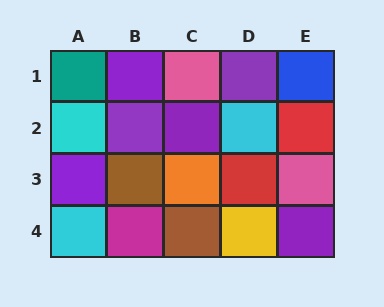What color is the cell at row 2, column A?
Cyan.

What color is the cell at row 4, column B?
Magenta.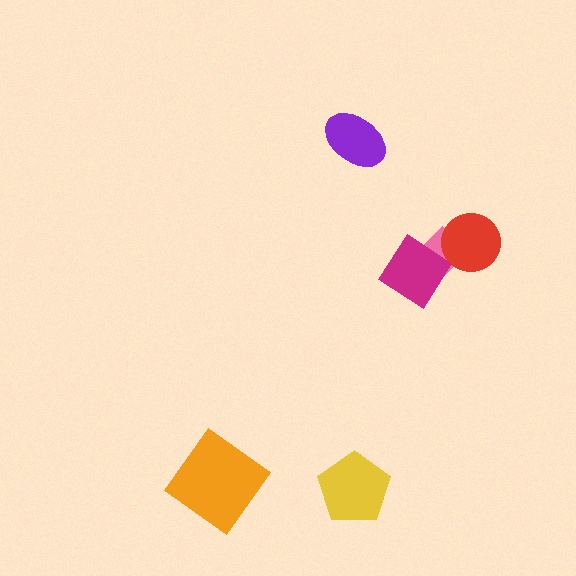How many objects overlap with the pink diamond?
2 objects overlap with the pink diamond.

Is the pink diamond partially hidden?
Yes, it is partially covered by another shape.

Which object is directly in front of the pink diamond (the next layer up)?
The magenta diamond is directly in front of the pink diamond.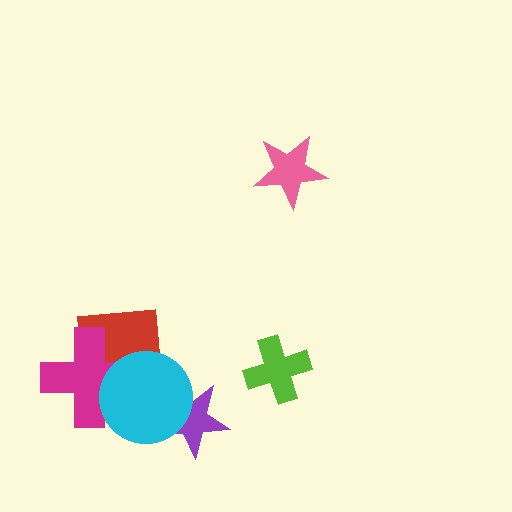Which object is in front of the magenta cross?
The cyan circle is in front of the magenta cross.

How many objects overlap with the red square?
2 objects overlap with the red square.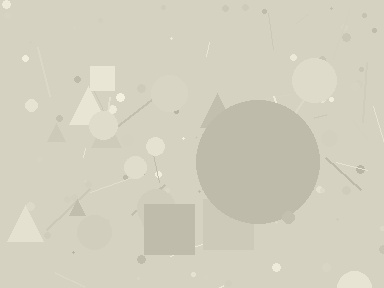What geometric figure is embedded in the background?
A circle is embedded in the background.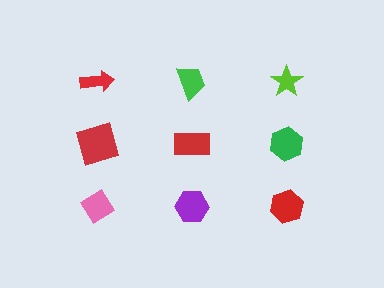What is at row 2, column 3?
A green hexagon.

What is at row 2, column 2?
A red rectangle.